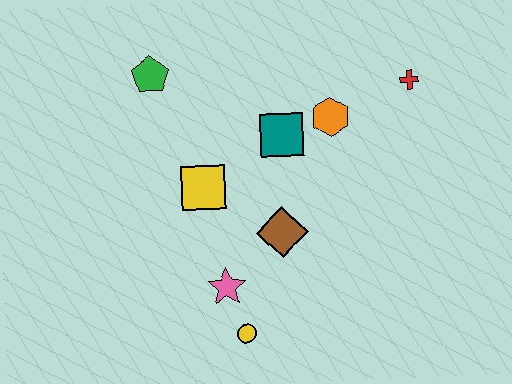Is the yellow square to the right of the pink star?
No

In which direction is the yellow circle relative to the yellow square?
The yellow circle is below the yellow square.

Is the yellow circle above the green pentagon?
No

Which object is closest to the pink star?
The yellow circle is closest to the pink star.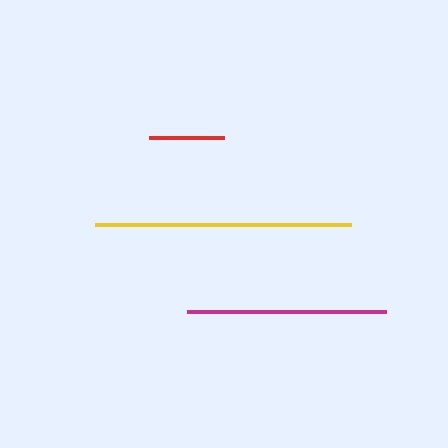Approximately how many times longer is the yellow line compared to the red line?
The yellow line is approximately 3.4 times the length of the red line.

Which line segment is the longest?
The yellow line is the longest at approximately 256 pixels.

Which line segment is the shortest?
The red line is the shortest at approximately 76 pixels.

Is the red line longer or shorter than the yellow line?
The yellow line is longer than the red line.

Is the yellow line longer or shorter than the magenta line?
The yellow line is longer than the magenta line.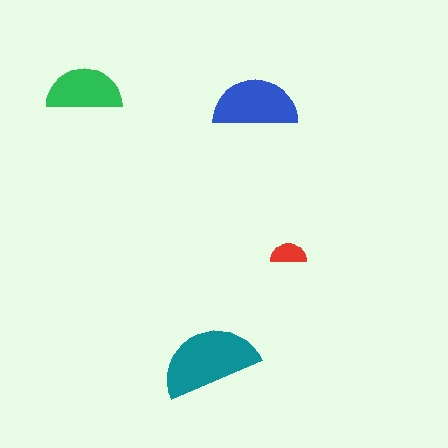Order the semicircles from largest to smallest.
the teal one, the blue one, the green one, the red one.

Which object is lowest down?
The teal semicircle is bottommost.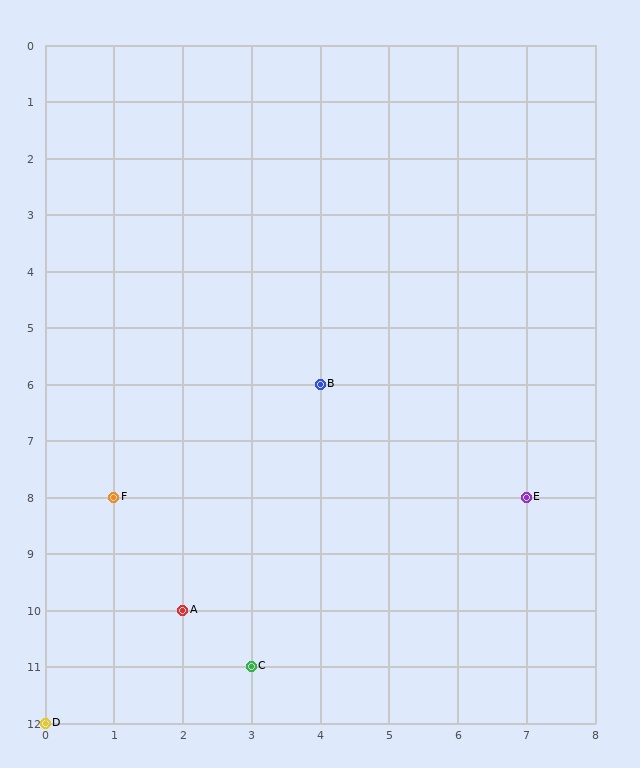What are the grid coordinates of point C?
Point C is at grid coordinates (3, 11).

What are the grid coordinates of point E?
Point E is at grid coordinates (7, 8).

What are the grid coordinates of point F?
Point F is at grid coordinates (1, 8).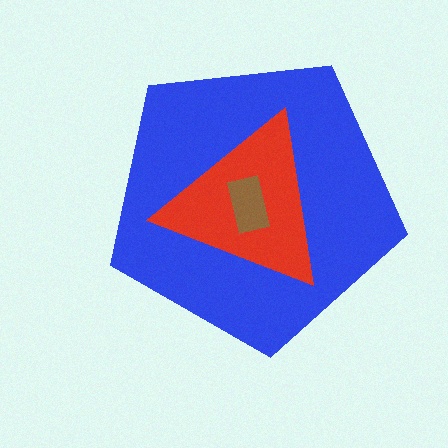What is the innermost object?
The brown rectangle.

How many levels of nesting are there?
3.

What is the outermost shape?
The blue pentagon.